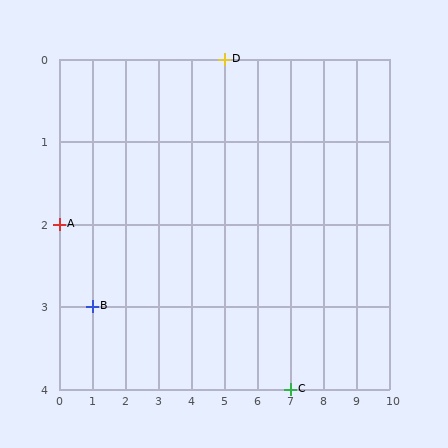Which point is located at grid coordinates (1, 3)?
Point B is at (1, 3).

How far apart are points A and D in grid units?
Points A and D are 5 columns and 2 rows apart (about 5.4 grid units diagonally).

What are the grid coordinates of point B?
Point B is at grid coordinates (1, 3).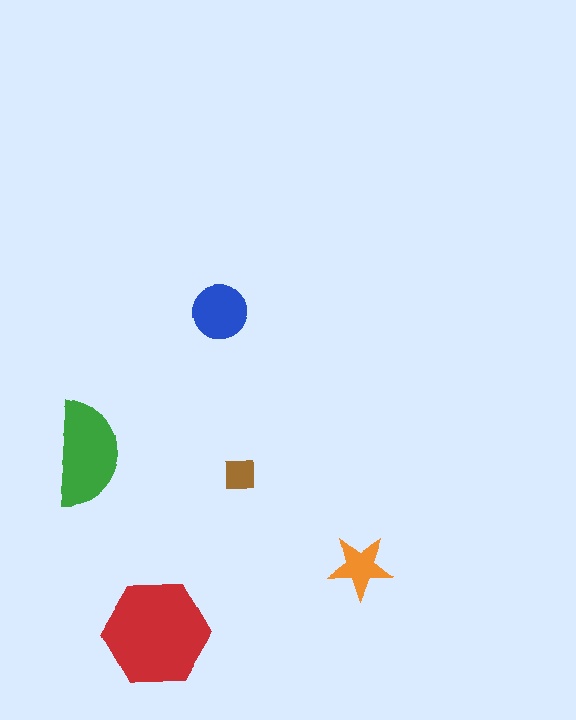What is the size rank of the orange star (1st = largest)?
4th.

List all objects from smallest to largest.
The brown square, the orange star, the blue circle, the green semicircle, the red hexagon.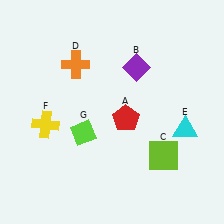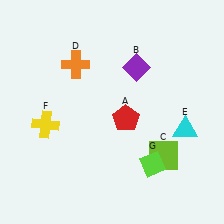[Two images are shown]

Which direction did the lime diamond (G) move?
The lime diamond (G) moved right.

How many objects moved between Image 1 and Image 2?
1 object moved between the two images.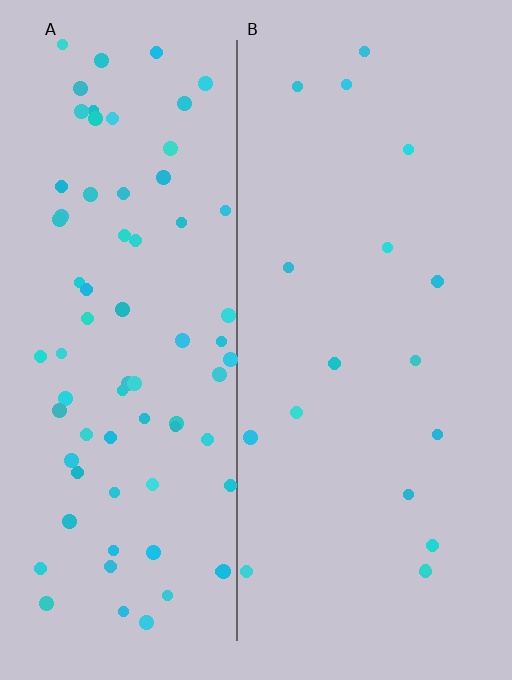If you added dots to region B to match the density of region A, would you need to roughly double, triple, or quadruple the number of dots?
Approximately quadruple.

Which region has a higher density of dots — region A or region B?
A (the left).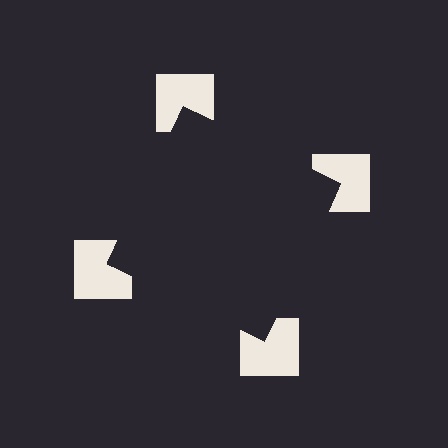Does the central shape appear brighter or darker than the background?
It typically appears slightly darker than the background, even though no actual brightness change is drawn.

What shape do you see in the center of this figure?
An illusory square — its edges are inferred from the aligned wedge cuts in the notched squares, not physically drawn.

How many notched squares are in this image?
There are 4 — one at each vertex of the illusory square.